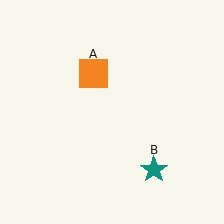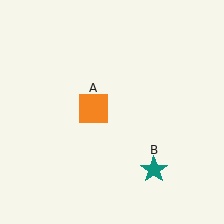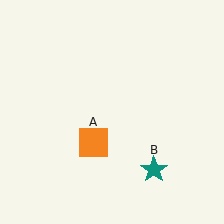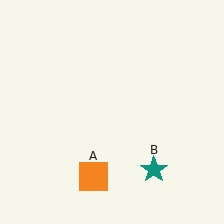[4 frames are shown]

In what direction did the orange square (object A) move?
The orange square (object A) moved down.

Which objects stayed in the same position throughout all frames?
Teal star (object B) remained stationary.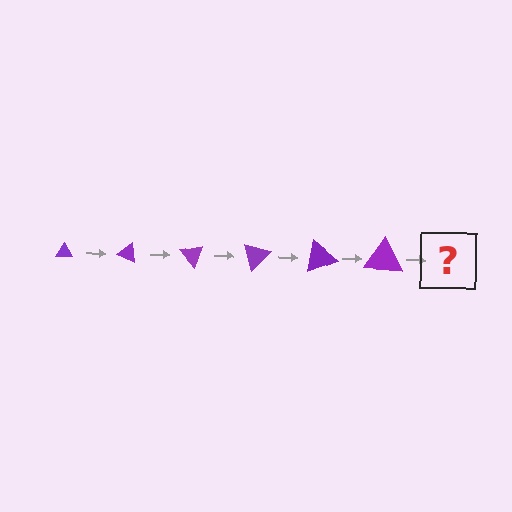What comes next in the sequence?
The next element should be a triangle, larger than the previous one and rotated 150 degrees from the start.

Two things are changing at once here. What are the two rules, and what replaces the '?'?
The two rules are that the triangle grows larger each step and it rotates 25 degrees each step. The '?' should be a triangle, larger than the previous one and rotated 150 degrees from the start.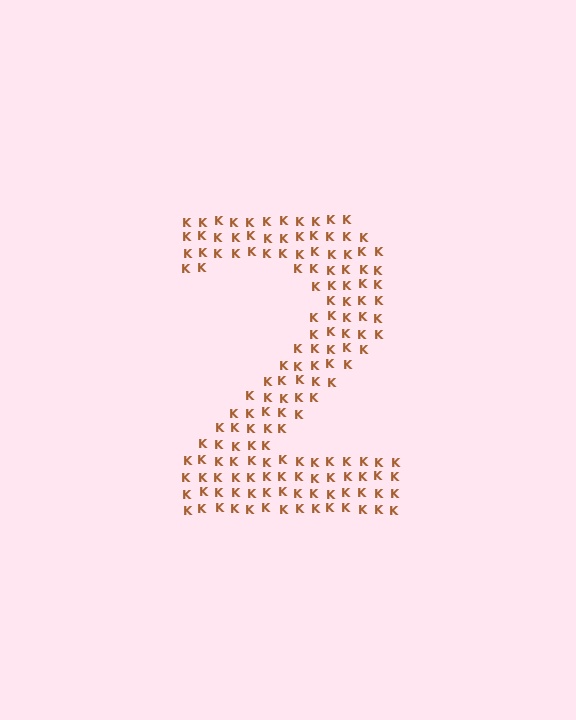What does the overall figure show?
The overall figure shows the digit 2.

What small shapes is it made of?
It is made of small letter K's.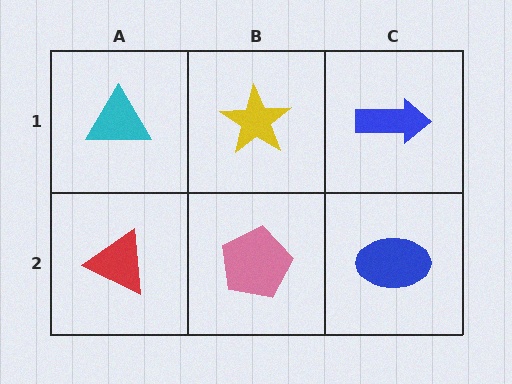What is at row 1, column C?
A blue arrow.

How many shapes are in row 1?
3 shapes.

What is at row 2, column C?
A blue ellipse.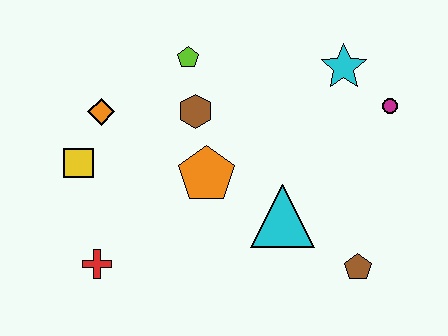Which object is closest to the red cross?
The yellow square is closest to the red cross.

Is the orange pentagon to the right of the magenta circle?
No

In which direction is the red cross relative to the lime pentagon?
The red cross is below the lime pentagon.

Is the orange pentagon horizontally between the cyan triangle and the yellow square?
Yes